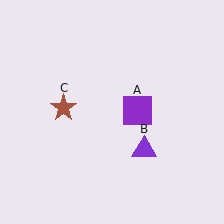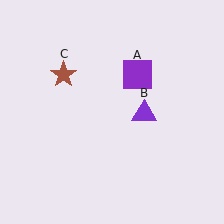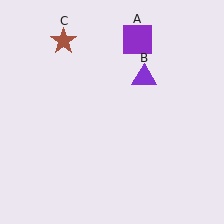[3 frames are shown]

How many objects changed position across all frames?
3 objects changed position: purple square (object A), purple triangle (object B), brown star (object C).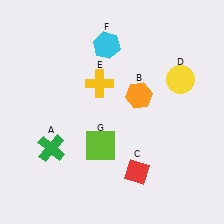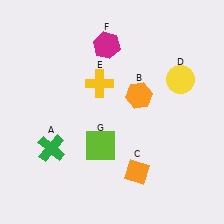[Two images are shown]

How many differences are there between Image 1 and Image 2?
There are 2 differences between the two images.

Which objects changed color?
C changed from red to orange. F changed from cyan to magenta.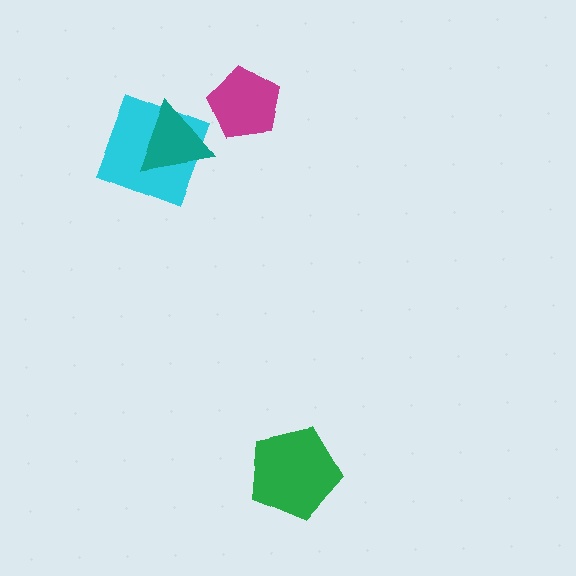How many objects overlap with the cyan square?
1 object overlaps with the cyan square.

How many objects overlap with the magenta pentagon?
0 objects overlap with the magenta pentagon.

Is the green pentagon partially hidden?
No, no other shape covers it.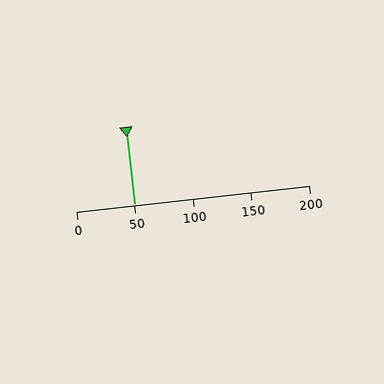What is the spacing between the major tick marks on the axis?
The major ticks are spaced 50 apart.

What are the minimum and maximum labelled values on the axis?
The axis runs from 0 to 200.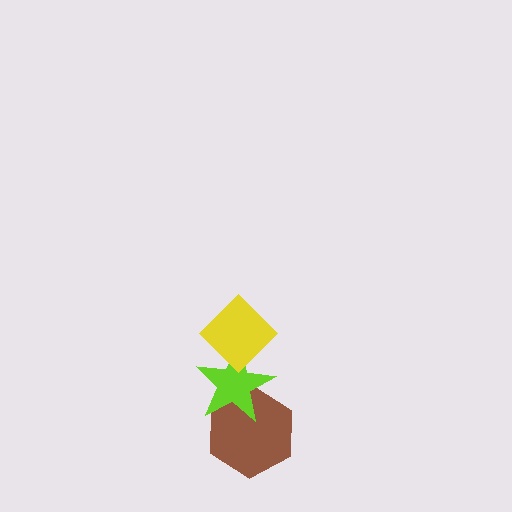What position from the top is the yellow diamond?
The yellow diamond is 1st from the top.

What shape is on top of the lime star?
The yellow diamond is on top of the lime star.